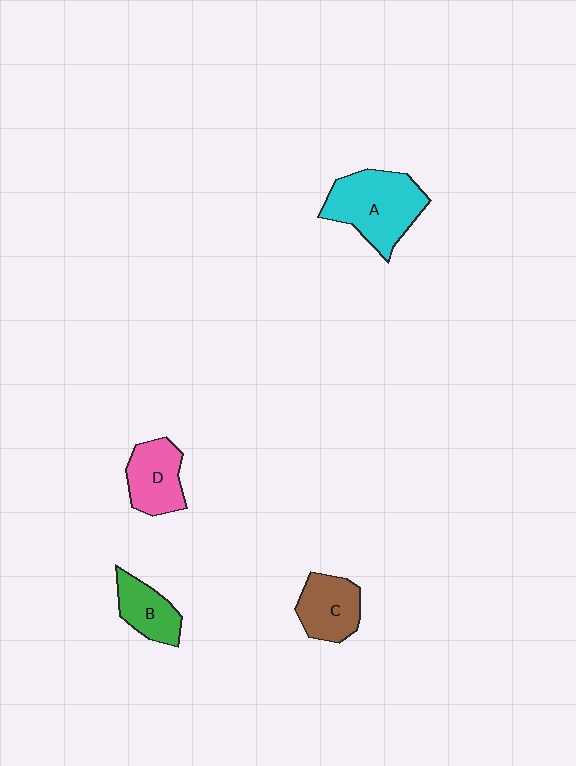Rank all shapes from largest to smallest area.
From largest to smallest: A (cyan), D (pink), C (brown), B (green).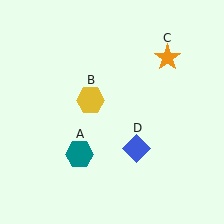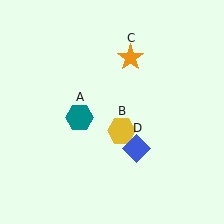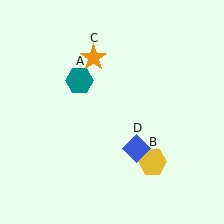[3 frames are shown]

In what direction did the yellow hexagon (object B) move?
The yellow hexagon (object B) moved down and to the right.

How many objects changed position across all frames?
3 objects changed position: teal hexagon (object A), yellow hexagon (object B), orange star (object C).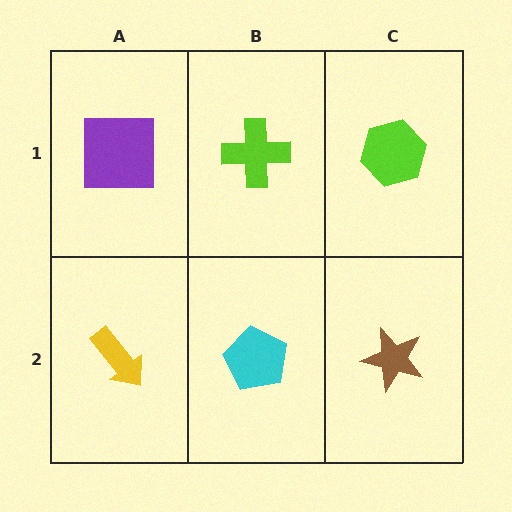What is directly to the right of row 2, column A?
A cyan pentagon.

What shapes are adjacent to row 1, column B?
A cyan pentagon (row 2, column B), a purple square (row 1, column A), a lime hexagon (row 1, column C).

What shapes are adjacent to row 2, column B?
A lime cross (row 1, column B), a yellow arrow (row 2, column A), a brown star (row 2, column C).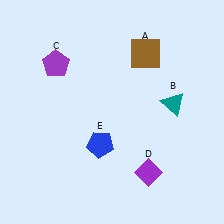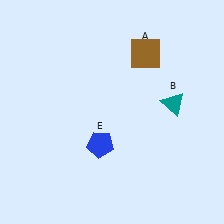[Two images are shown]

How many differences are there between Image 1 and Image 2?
There are 2 differences between the two images.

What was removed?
The purple diamond (D), the purple pentagon (C) were removed in Image 2.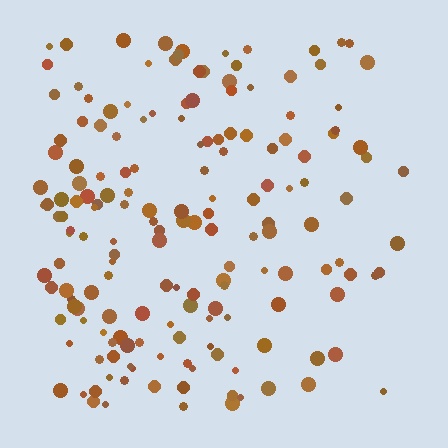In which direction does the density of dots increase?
From right to left, with the left side densest.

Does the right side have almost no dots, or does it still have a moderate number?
Still a moderate number, just noticeably fewer than the left.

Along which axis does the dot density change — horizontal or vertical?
Horizontal.